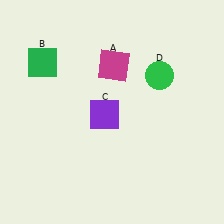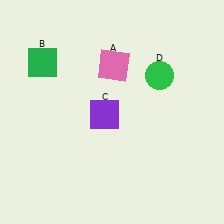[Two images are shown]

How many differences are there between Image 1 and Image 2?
There is 1 difference between the two images.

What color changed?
The square (A) changed from magenta in Image 1 to pink in Image 2.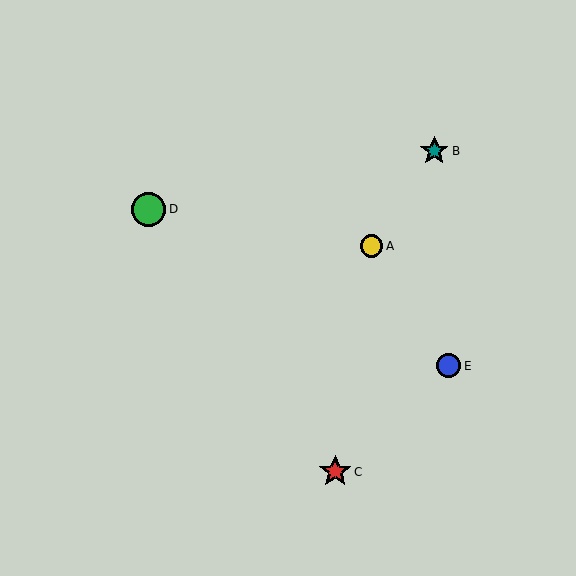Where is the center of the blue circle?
The center of the blue circle is at (449, 366).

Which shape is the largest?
The green circle (labeled D) is the largest.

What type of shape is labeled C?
Shape C is a red star.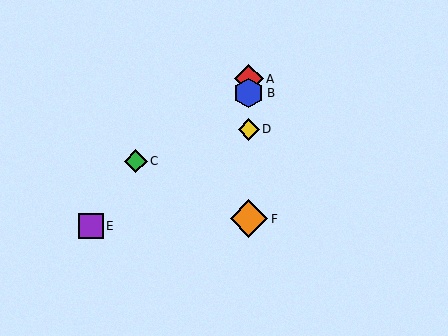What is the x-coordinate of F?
Object F is at x≈249.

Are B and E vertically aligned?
No, B is at x≈249 and E is at x≈91.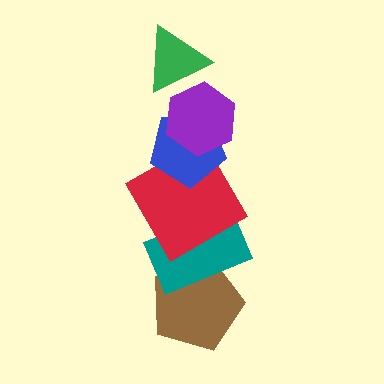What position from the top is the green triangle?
The green triangle is 1st from the top.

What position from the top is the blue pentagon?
The blue pentagon is 3rd from the top.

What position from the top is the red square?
The red square is 4th from the top.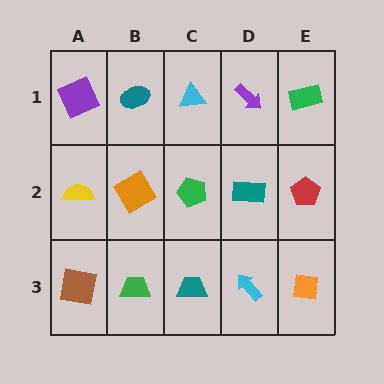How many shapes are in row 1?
5 shapes.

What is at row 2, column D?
A teal rectangle.